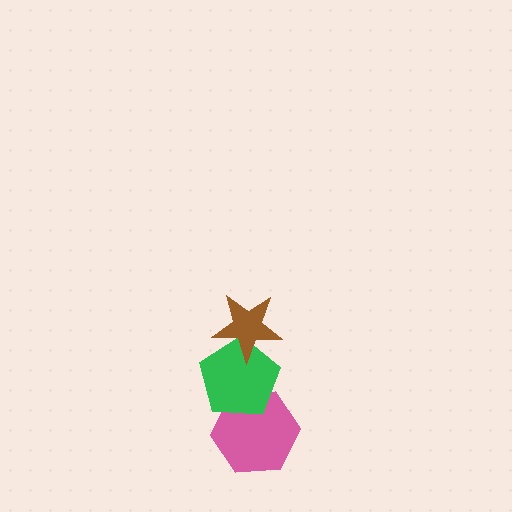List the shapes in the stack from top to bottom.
From top to bottom: the brown star, the green pentagon, the pink hexagon.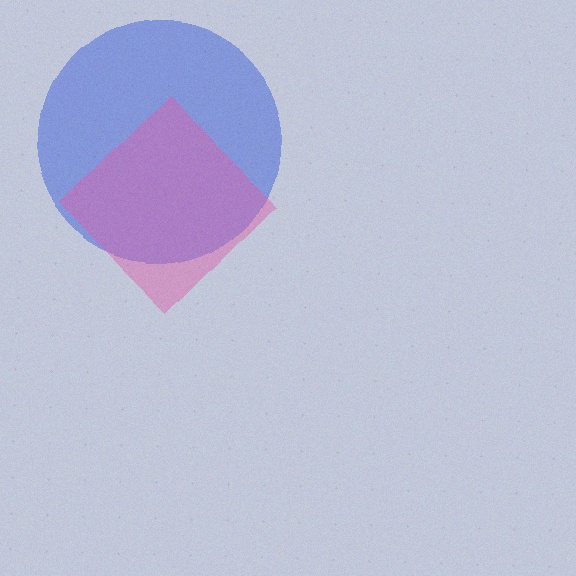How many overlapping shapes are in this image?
There are 2 overlapping shapes in the image.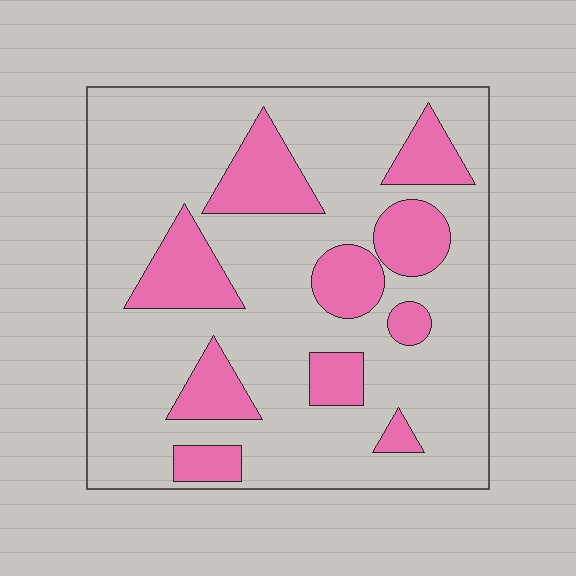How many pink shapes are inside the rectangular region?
10.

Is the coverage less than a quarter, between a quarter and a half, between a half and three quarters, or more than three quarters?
Less than a quarter.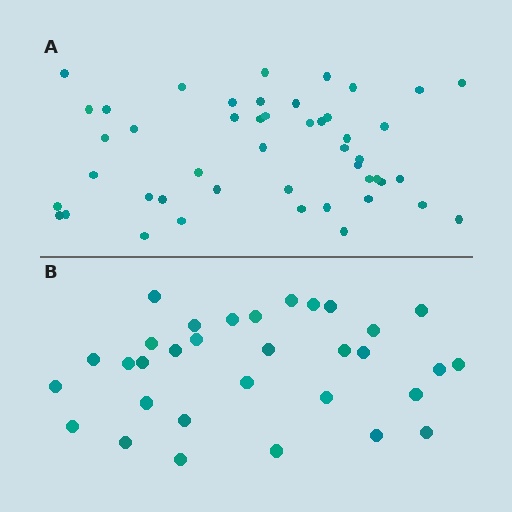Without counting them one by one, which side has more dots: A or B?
Region A (the top region) has more dots.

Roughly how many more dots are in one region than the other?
Region A has approximately 15 more dots than region B.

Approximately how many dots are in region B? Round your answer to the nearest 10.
About 30 dots. (The exact count is 32, which rounds to 30.)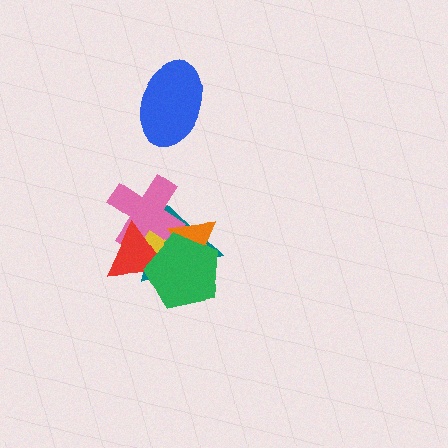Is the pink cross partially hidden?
Yes, it is partially covered by another shape.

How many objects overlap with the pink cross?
5 objects overlap with the pink cross.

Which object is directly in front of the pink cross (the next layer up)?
The orange triangle is directly in front of the pink cross.